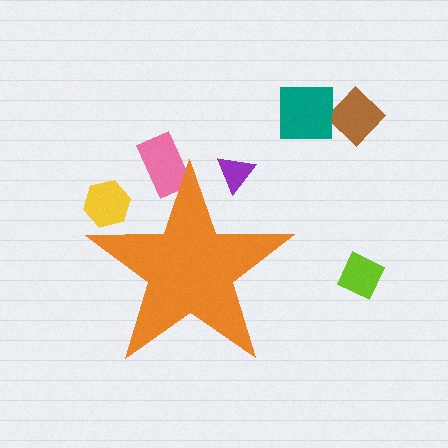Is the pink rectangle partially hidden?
Yes, the pink rectangle is partially hidden behind the orange star.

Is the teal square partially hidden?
No, the teal square is fully visible.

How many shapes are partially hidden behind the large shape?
3 shapes are partially hidden.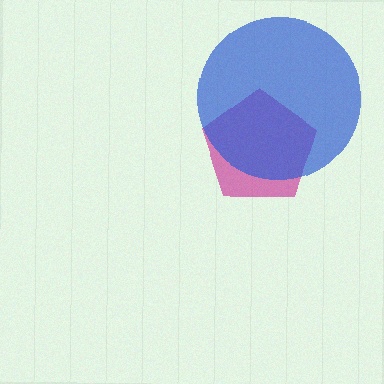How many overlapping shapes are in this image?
There are 2 overlapping shapes in the image.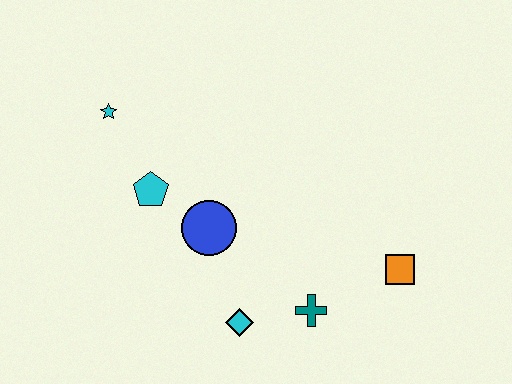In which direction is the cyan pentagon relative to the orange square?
The cyan pentagon is to the left of the orange square.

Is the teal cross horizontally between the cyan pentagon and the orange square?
Yes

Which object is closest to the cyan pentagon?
The blue circle is closest to the cyan pentagon.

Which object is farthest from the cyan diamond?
The cyan star is farthest from the cyan diamond.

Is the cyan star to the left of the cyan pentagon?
Yes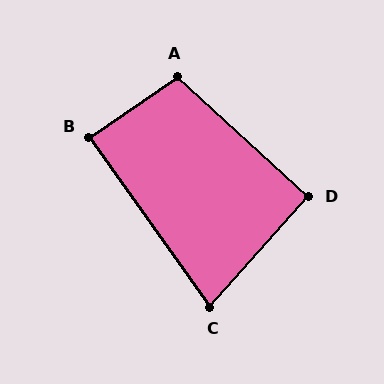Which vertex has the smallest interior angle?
C, at approximately 77 degrees.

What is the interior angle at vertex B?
Approximately 89 degrees (approximately right).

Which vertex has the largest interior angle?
A, at approximately 103 degrees.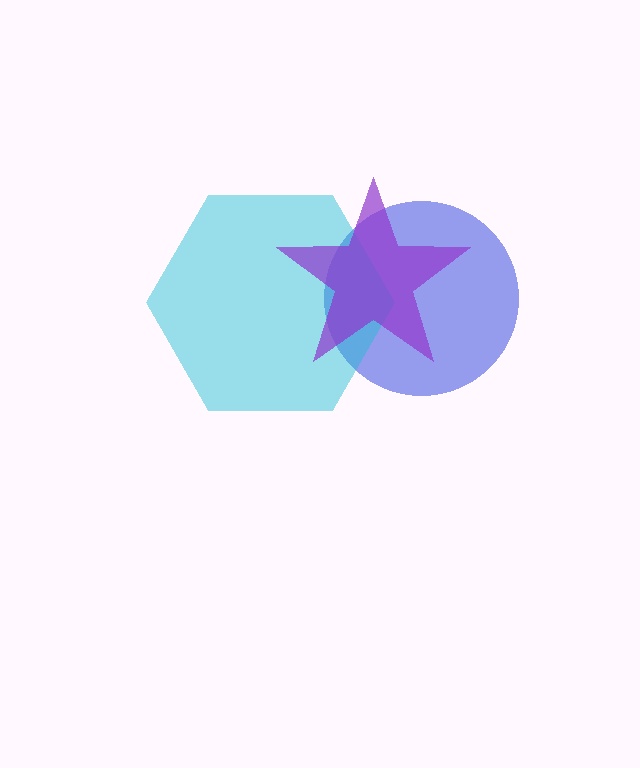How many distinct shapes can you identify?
There are 3 distinct shapes: a blue circle, a cyan hexagon, a purple star.